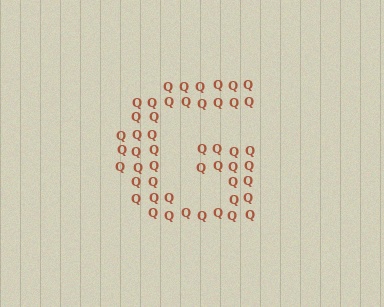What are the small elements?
The small elements are letter Q's.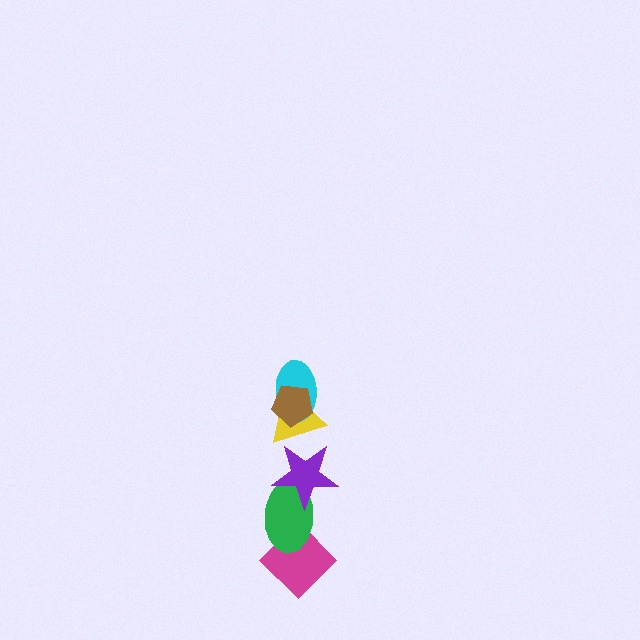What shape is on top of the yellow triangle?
The cyan ellipse is on top of the yellow triangle.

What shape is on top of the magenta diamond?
The green ellipse is on top of the magenta diamond.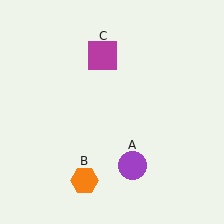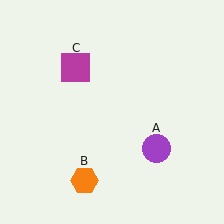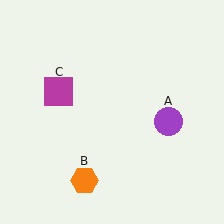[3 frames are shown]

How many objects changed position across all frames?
2 objects changed position: purple circle (object A), magenta square (object C).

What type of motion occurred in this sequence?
The purple circle (object A), magenta square (object C) rotated counterclockwise around the center of the scene.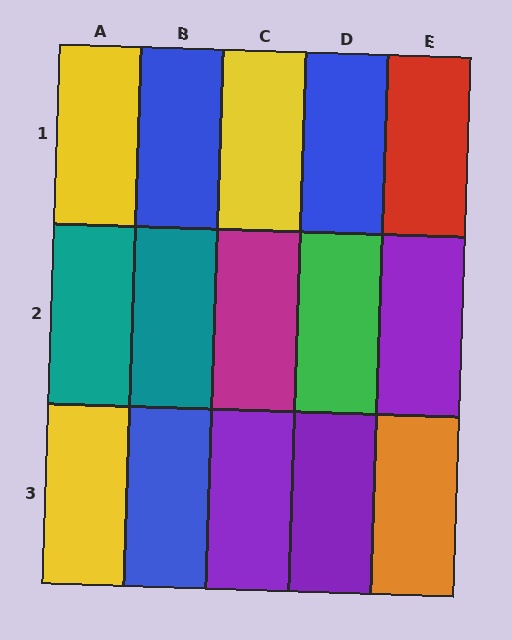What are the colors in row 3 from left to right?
Yellow, blue, purple, purple, orange.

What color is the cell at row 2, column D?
Green.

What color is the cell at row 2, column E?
Purple.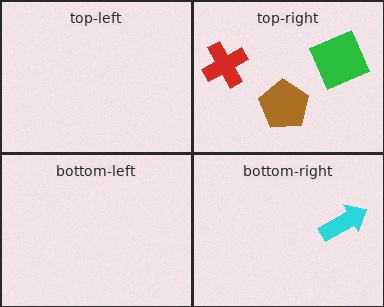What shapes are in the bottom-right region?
The cyan arrow.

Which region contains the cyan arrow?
The bottom-right region.